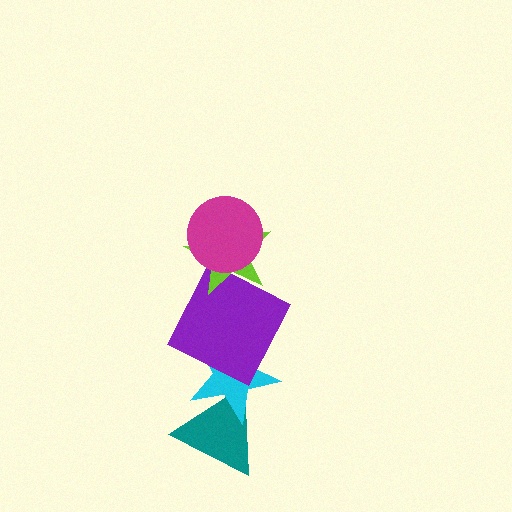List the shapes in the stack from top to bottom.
From top to bottom: the magenta circle, the lime star, the purple square, the cyan star, the teal triangle.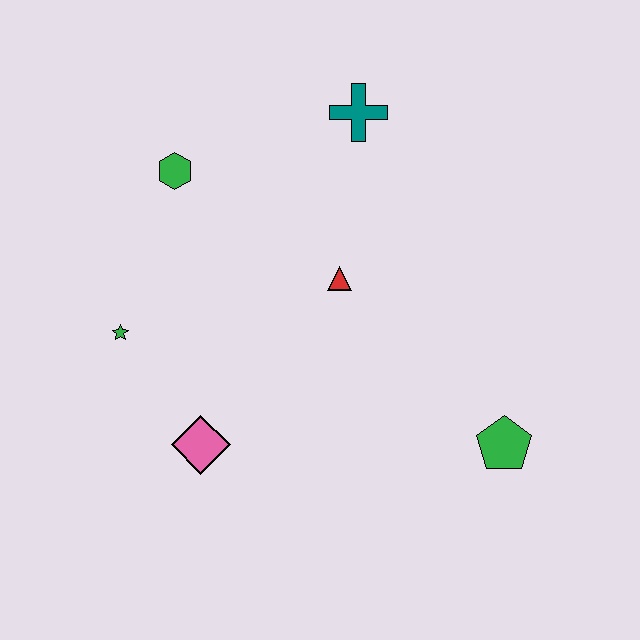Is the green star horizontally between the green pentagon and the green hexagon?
No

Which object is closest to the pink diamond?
The green star is closest to the pink diamond.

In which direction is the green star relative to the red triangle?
The green star is to the left of the red triangle.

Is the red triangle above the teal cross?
No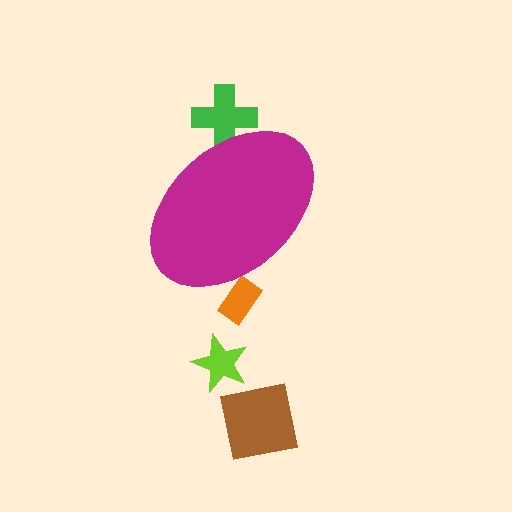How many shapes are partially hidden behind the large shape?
2 shapes are partially hidden.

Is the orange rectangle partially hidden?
Yes, the orange rectangle is partially hidden behind the magenta ellipse.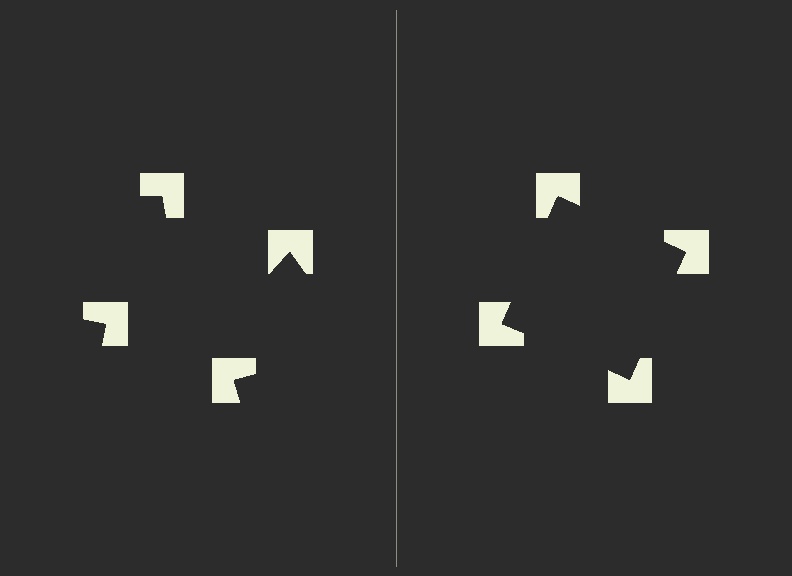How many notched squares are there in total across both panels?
8 — 4 on each side.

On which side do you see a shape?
An illusory square appears on the right side. On the left side the wedge cuts are rotated, so no coherent shape forms.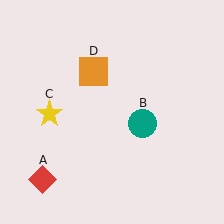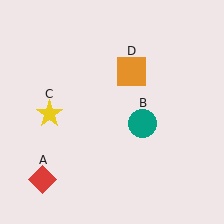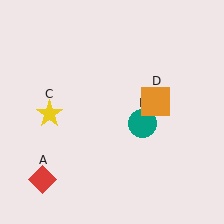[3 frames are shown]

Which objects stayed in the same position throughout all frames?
Red diamond (object A) and teal circle (object B) and yellow star (object C) remained stationary.